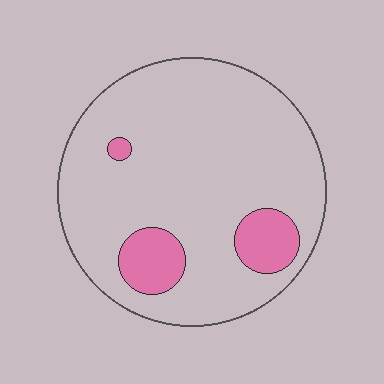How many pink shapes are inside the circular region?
3.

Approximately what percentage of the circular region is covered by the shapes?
Approximately 15%.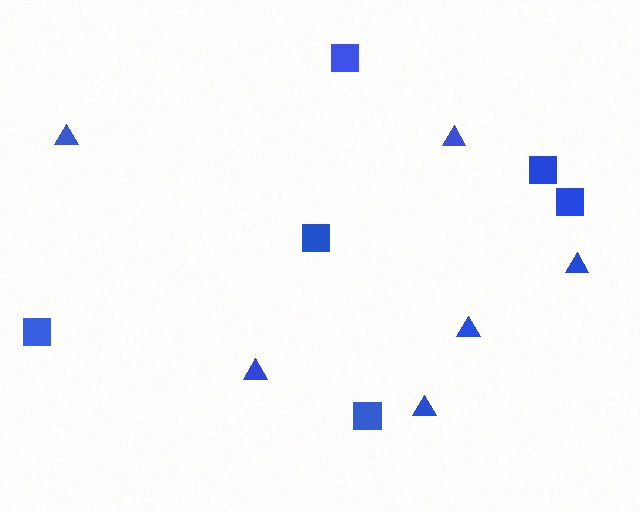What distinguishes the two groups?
There are 2 groups: one group of squares (6) and one group of triangles (6).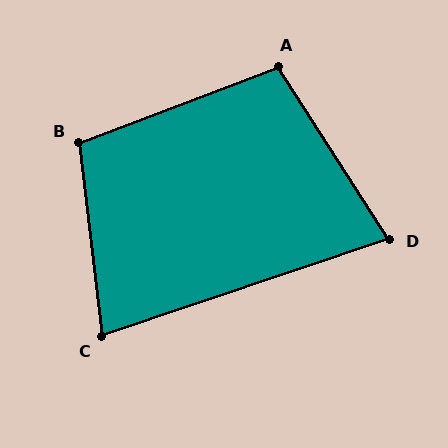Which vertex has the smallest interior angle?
D, at approximately 76 degrees.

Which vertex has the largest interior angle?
B, at approximately 104 degrees.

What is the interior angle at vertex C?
Approximately 78 degrees (acute).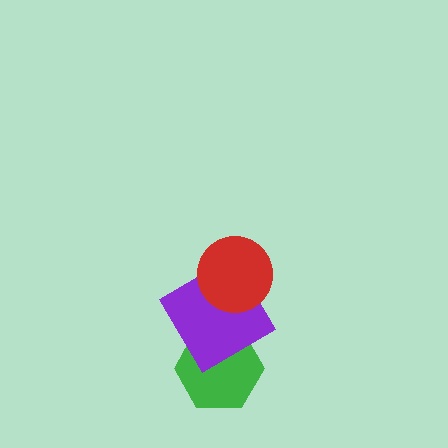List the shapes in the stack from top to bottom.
From top to bottom: the red circle, the purple diamond, the green hexagon.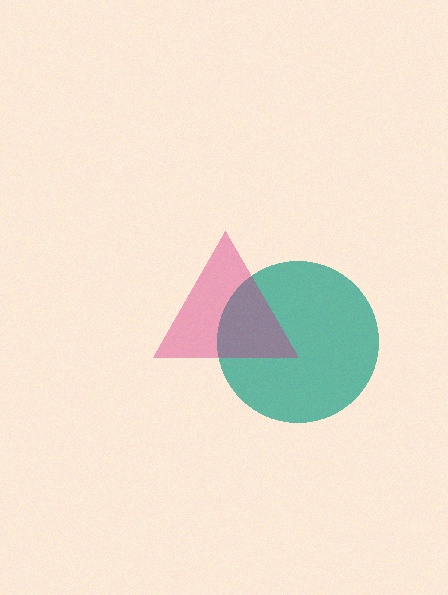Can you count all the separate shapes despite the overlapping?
Yes, there are 2 separate shapes.